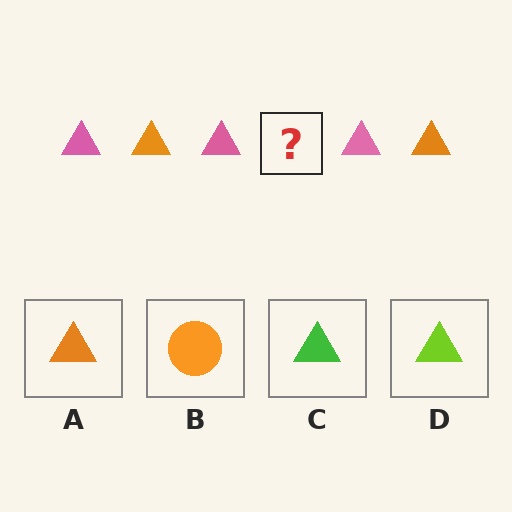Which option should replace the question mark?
Option A.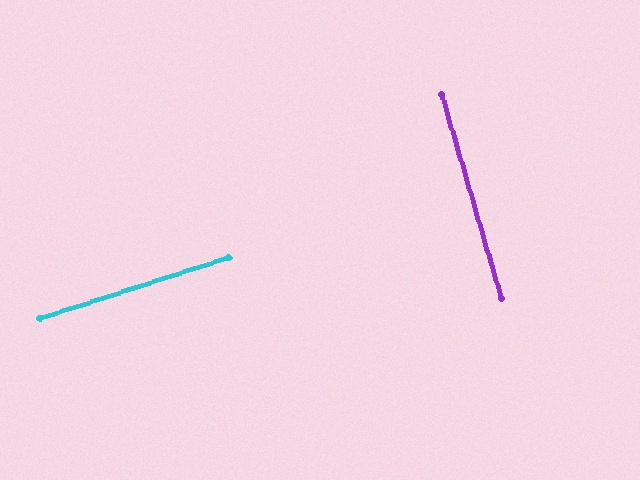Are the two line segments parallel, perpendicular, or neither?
Perpendicular — they meet at approximately 88°.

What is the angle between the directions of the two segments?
Approximately 88 degrees.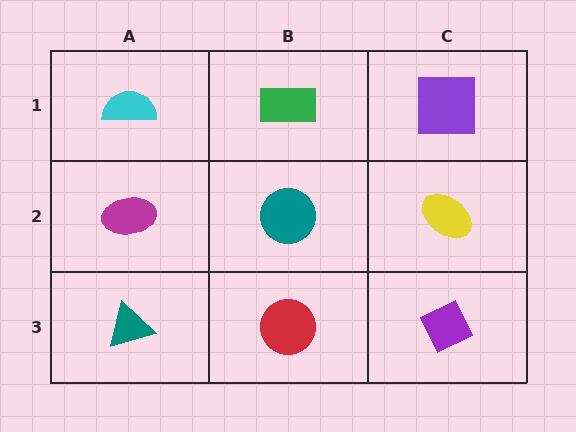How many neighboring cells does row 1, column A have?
2.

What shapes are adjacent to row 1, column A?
A magenta ellipse (row 2, column A), a green rectangle (row 1, column B).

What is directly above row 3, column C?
A yellow ellipse.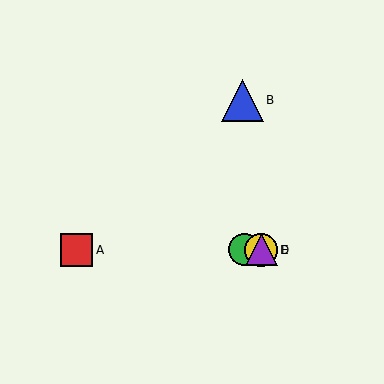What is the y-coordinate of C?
Object C is at y≈250.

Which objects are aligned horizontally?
Objects A, C, D, E are aligned horizontally.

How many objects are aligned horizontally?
4 objects (A, C, D, E) are aligned horizontally.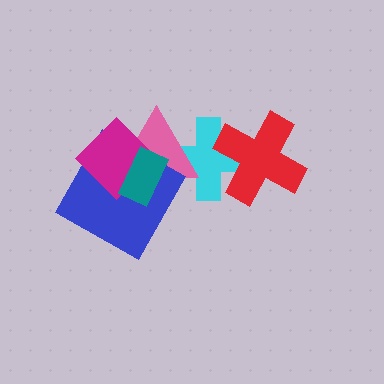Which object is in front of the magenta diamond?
The teal rectangle is in front of the magenta diamond.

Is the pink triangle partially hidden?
Yes, it is partially covered by another shape.